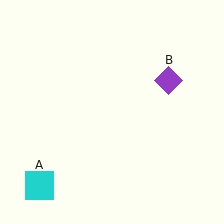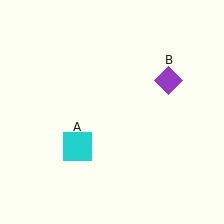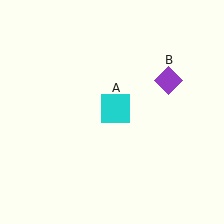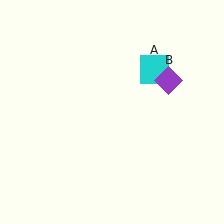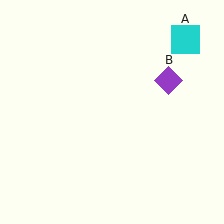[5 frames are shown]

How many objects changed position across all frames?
1 object changed position: cyan square (object A).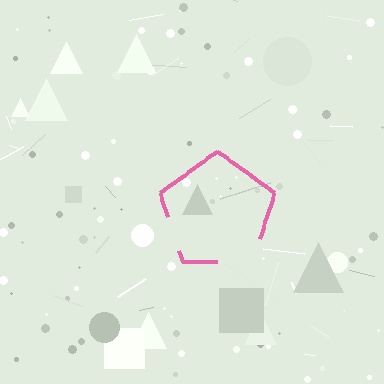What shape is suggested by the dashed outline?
The dashed outline suggests a pentagon.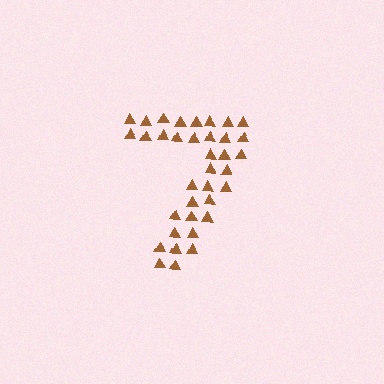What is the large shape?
The large shape is the digit 7.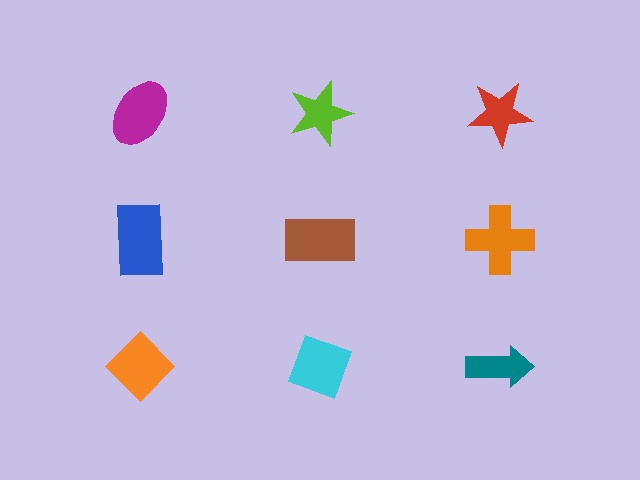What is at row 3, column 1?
An orange diamond.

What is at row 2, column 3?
An orange cross.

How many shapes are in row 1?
3 shapes.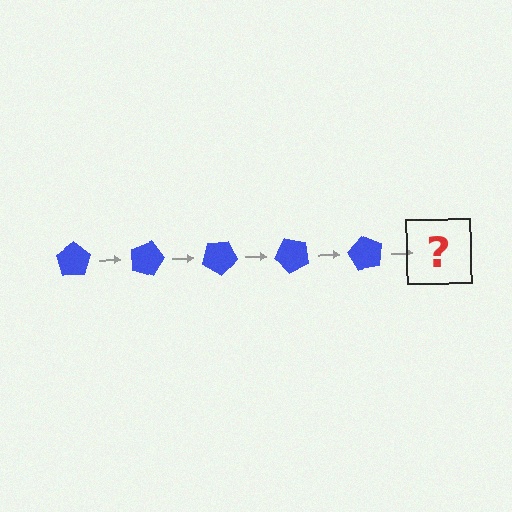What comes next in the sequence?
The next element should be a blue pentagon rotated 75 degrees.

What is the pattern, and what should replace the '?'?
The pattern is that the pentagon rotates 15 degrees each step. The '?' should be a blue pentagon rotated 75 degrees.